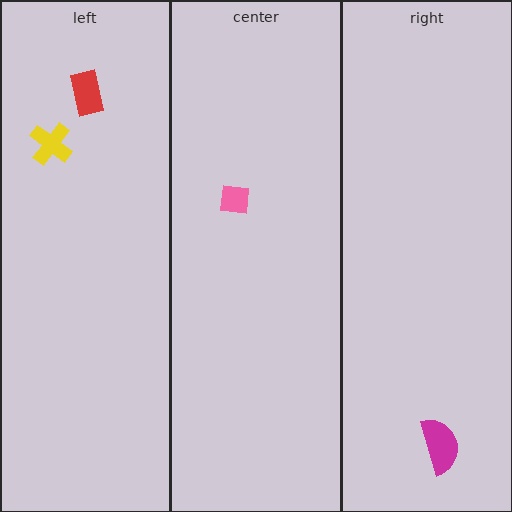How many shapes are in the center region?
1.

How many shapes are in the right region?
1.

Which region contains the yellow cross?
The left region.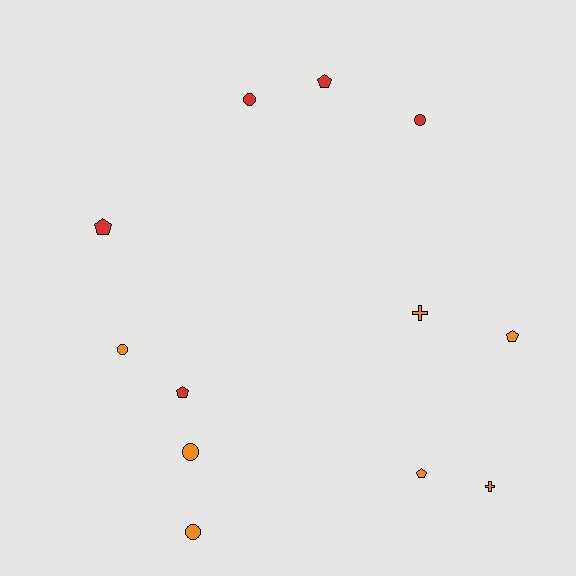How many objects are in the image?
There are 12 objects.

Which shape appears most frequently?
Pentagon, with 5 objects.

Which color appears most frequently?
Orange, with 7 objects.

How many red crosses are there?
There are no red crosses.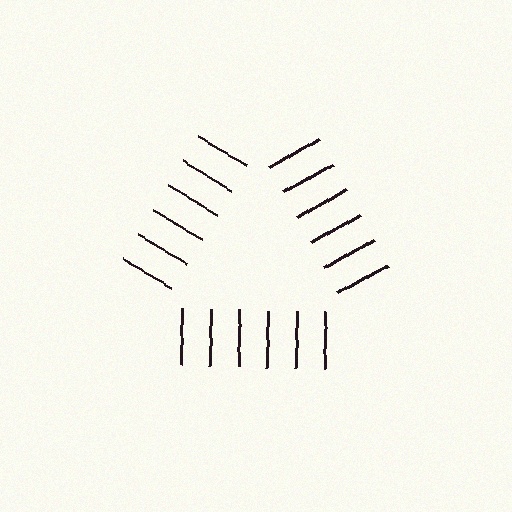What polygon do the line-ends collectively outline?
An illusory triangle — the line segments terminate on its edges but no continuous stroke is drawn.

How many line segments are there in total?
18 — 6 along each of the 3 edges.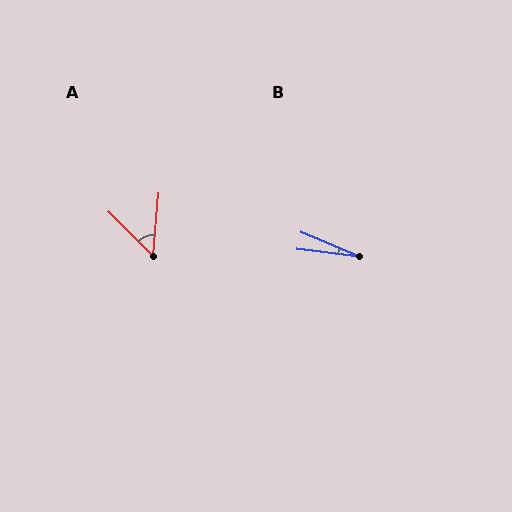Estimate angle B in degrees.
Approximately 16 degrees.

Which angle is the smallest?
B, at approximately 16 degrees.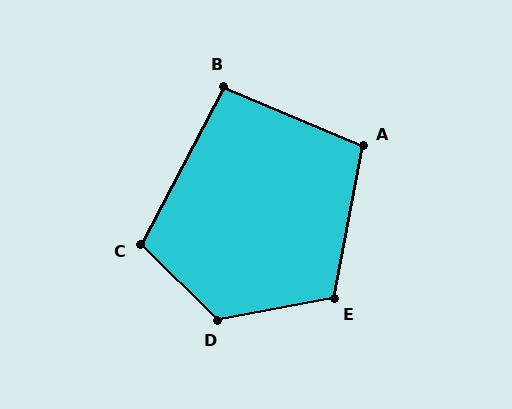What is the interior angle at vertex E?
Approximately 111 degrees (obtuse).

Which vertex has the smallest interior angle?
B, at approximately 95 degrees.